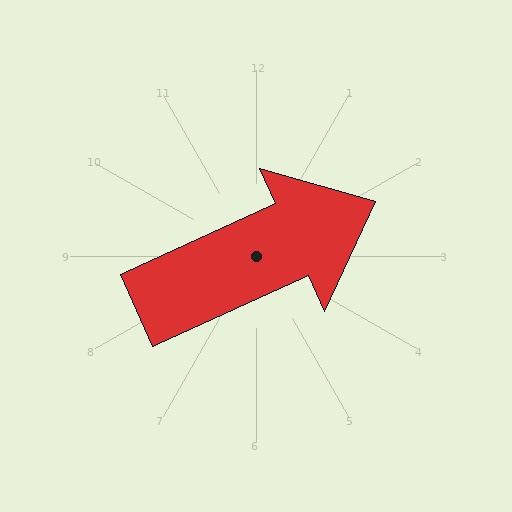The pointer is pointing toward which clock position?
Roughly 2 o'clock.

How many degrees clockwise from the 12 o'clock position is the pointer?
Approximately 66 degrees.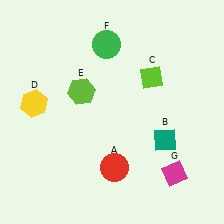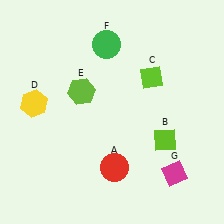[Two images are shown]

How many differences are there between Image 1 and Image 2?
There is 1 difference between the two images.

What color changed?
The diamond (B) changed from teal in Image 1 to lime in Image 2.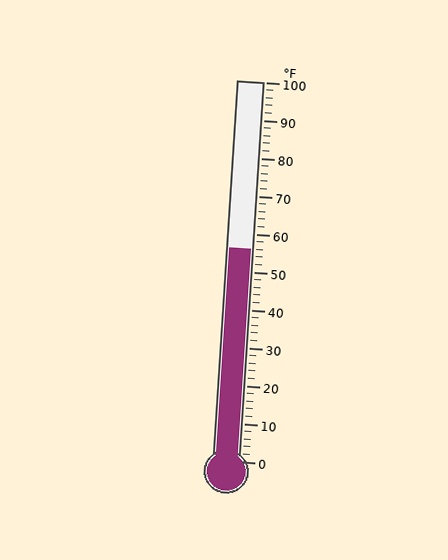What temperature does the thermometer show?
The thermometer shows approximately 56°F.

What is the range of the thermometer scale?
The thermometer scale ranges from 0°F to 100°F.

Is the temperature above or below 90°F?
The temperature is below 90°F.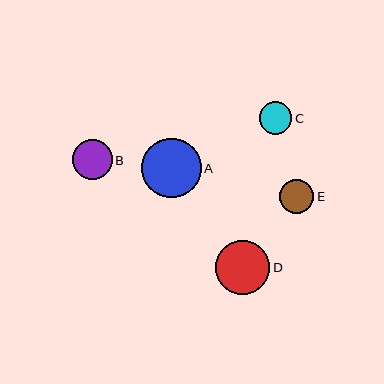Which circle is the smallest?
Circle C is the smallest with a size of approximately 32 pixels.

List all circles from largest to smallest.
From largest to smallest: A, D, B, E, C.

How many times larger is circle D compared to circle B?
Circle D is approximately 1.3 times the size of circle B.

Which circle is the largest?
Circle A is the largest with a size of approximately 60 pixels.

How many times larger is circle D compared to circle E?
Circle D is approximately 1.6 times the size of circle E.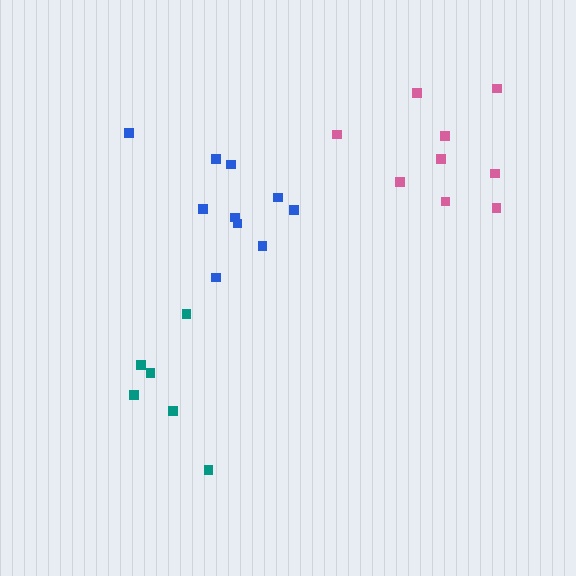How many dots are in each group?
Group 1: 9 dots, Group 2: 6 dots, Group 3: 10 dots (25 total).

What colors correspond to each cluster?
The clusters are colored: pink, teal, blue.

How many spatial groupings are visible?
There are 3 spatial groupings.